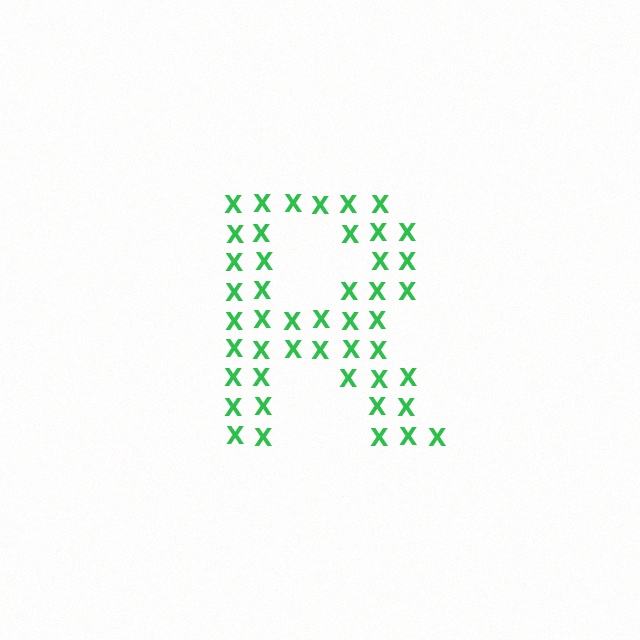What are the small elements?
The small elements are letter X's.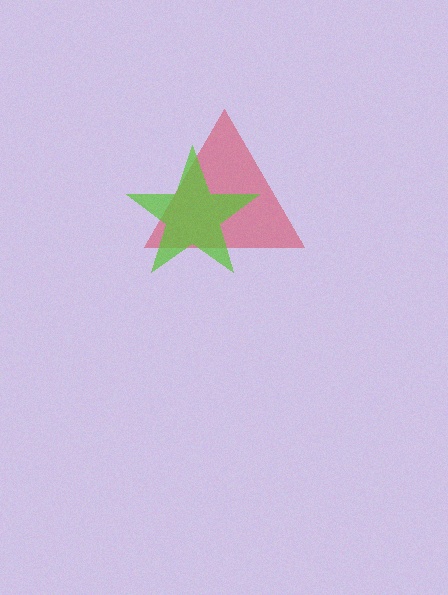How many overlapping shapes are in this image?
There are 2 overlapping shapes in the image.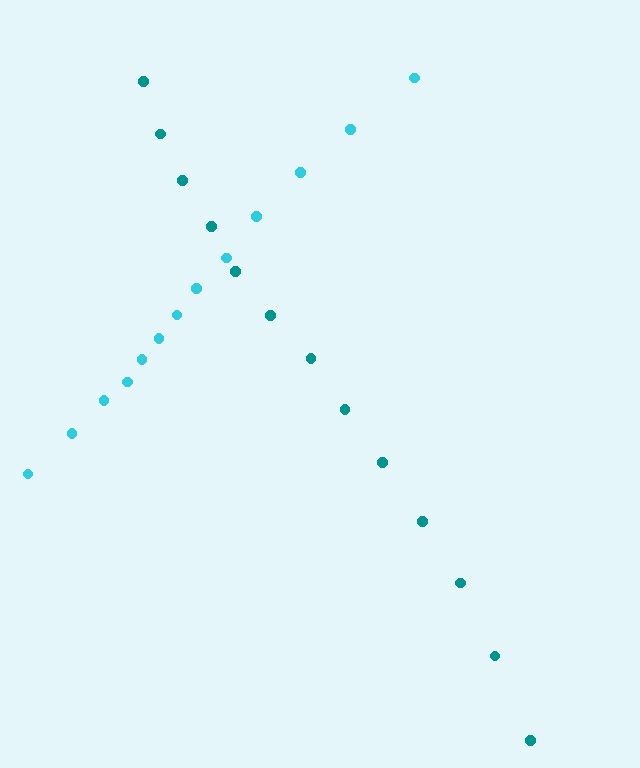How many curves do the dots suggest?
There are 2 distinct paths.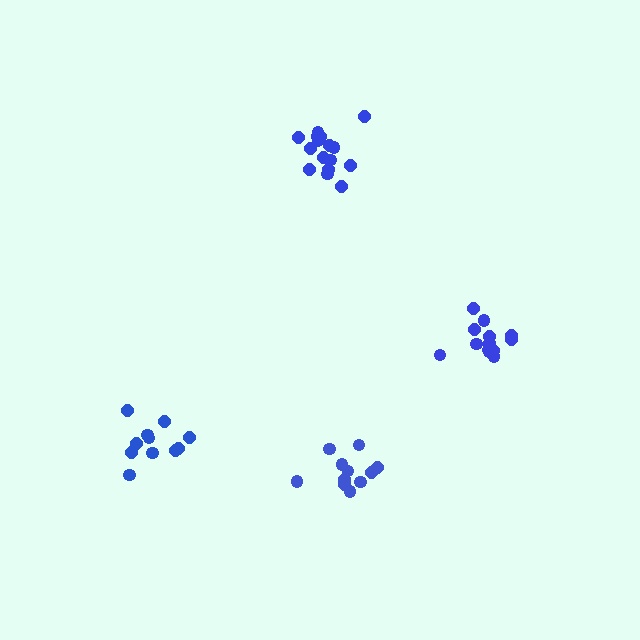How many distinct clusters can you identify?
There are 4 distinct clusters.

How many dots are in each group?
Group 1: 11 dots, Group 2: 17 dots, Group 3: 13 dots, Group 4: 11 dots (52 total).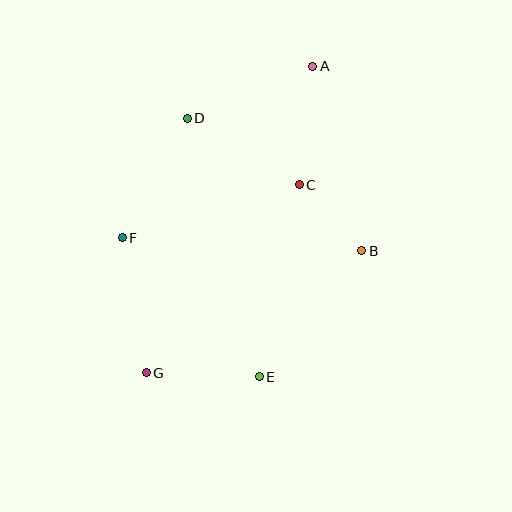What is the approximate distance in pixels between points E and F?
The distance between E and F is approximately 195 pixels.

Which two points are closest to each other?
Points B and C are closest to each other.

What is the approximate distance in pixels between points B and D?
The distance between B and D is approximately 219 pixels.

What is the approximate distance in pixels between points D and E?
The distance between D and E is approximately 268 pixels.